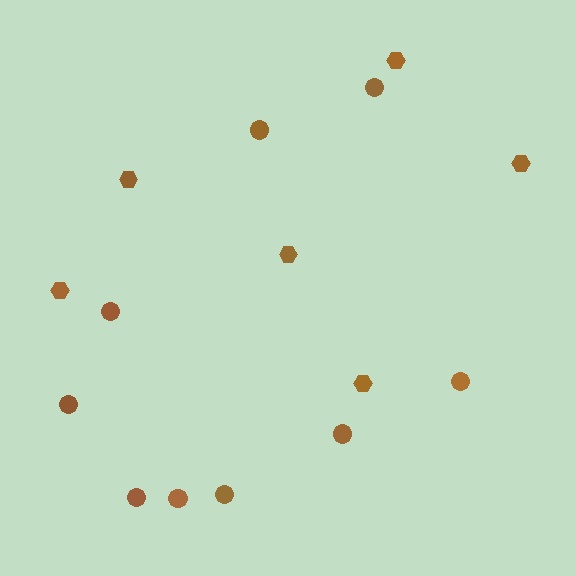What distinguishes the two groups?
There are 2 groups: one group of circles (9) and one group of hexagons (6).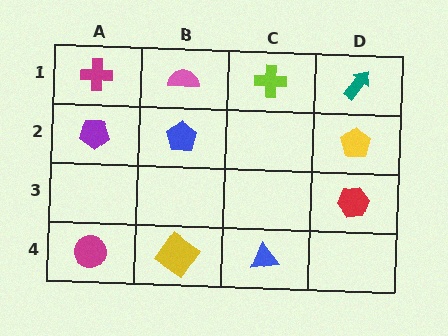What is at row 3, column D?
A red hexagon.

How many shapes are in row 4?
3 shapes.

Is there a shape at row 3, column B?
No, that cell is empty.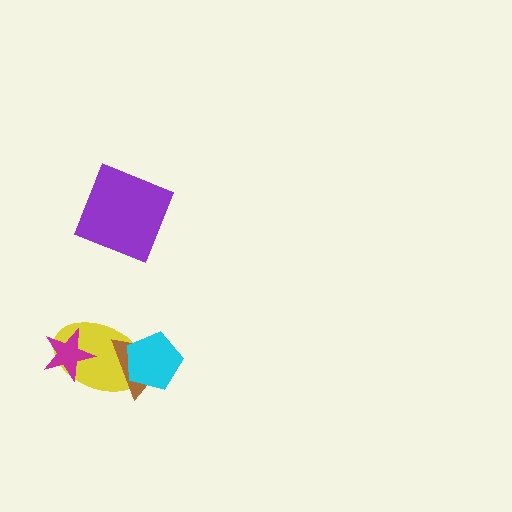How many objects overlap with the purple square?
0 objects overlap with the purple square.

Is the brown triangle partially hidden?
Yes, it is partially covered by another shape.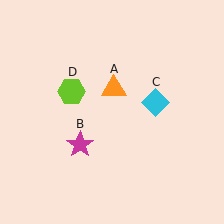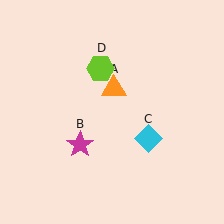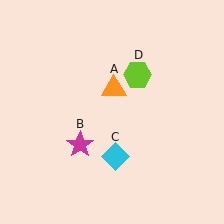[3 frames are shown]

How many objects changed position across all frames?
2 objects changed position: cyan diamond (object C), lime hexagon (object D).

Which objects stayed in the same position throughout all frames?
Orange triangle (object A) and magenta star (object B) remained stationary.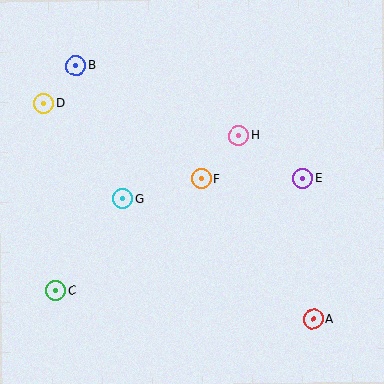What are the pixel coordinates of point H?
Point H is at (239, 136).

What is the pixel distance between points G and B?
The distance between G and B is 141 pixels.